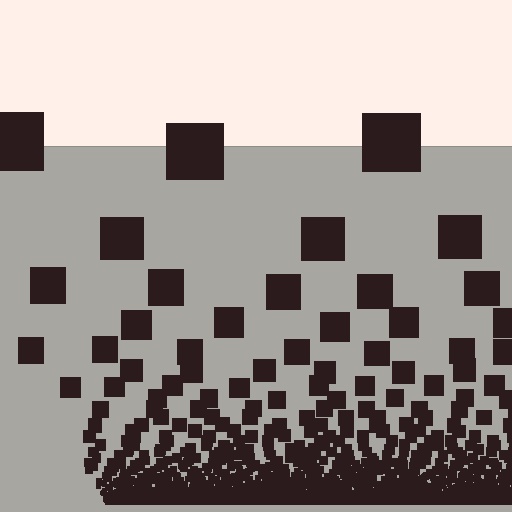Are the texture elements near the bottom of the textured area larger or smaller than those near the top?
Smaller. The gradient is inverted — elements near the bottom are smaller and denser.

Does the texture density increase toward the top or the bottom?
Density increases toward the bottom.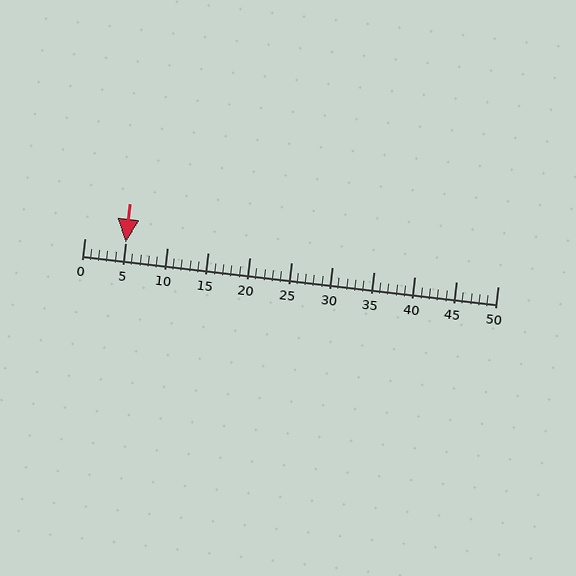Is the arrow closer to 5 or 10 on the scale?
The arrow is closer to 5.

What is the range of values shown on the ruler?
The ruler shows values from 0 to 50.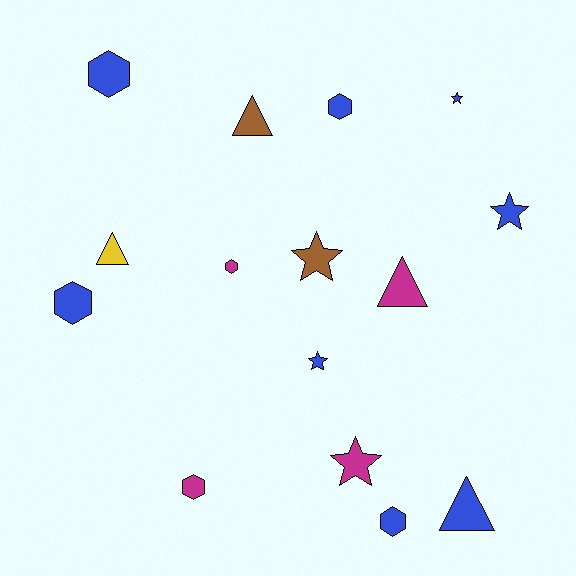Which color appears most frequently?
Blue, with 8 objects.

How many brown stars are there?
There is 1 brown star.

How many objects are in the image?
There are 15 objects.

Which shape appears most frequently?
Hexagon, with 6 objects.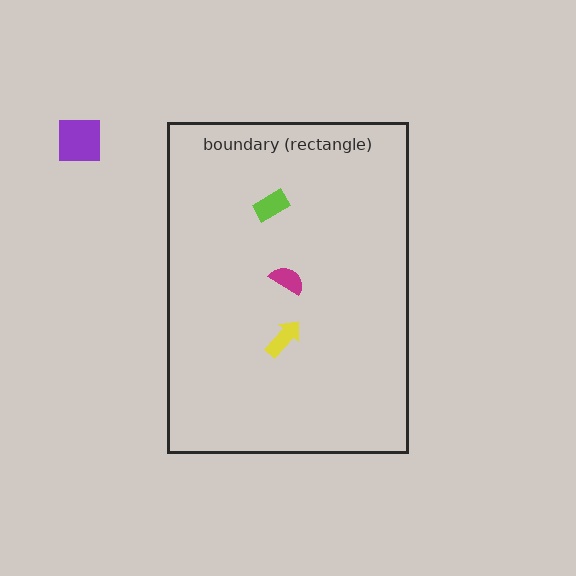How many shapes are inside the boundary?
3 inside, 1 outside.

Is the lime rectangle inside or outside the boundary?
Inside.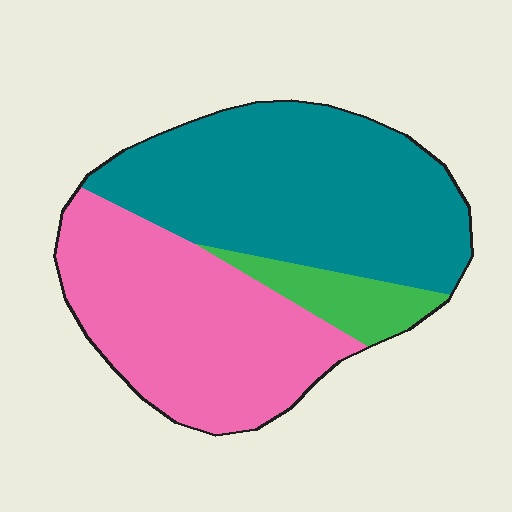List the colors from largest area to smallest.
From largest to smallest: teal, pink, green.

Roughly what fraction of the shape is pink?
Pink covers around 40% of the shape.